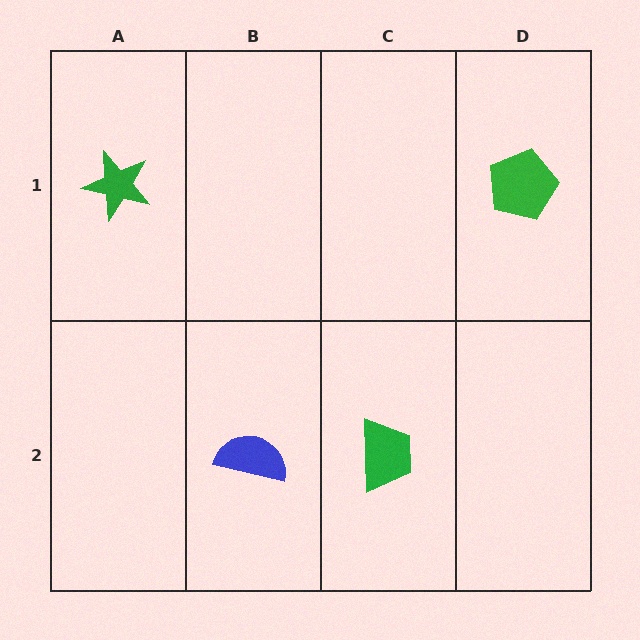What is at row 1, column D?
A green pentagon.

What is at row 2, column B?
A blue semicircle.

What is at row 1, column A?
A green star.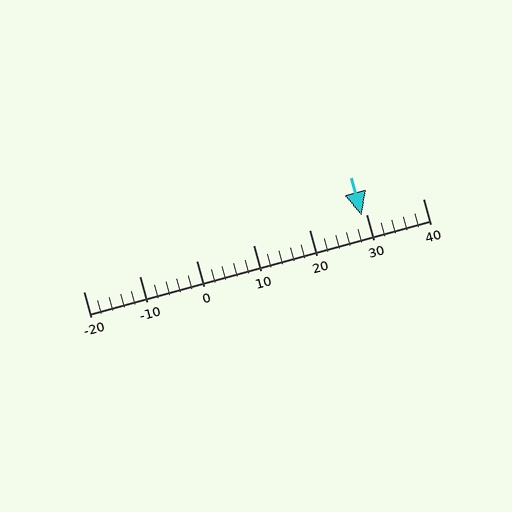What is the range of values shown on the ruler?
The ruler shows values from -20 to 40.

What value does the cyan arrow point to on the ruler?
The cyan arrow points to approximately 29.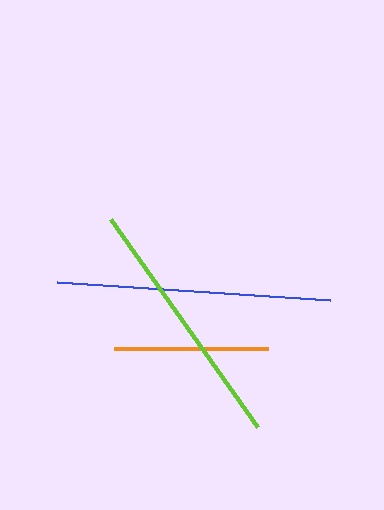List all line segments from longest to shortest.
From longest to shortest: blue, lime, orange.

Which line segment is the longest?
The blue line is the longest at approximately 274 pixels.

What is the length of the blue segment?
The blue segment is approximately 274 pixels long.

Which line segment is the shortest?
The orange line is the shortest at approximately 155 pixels.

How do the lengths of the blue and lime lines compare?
The blue and lime lines are approximately the same length.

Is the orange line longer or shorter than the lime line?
The lime line is longer than the orange line.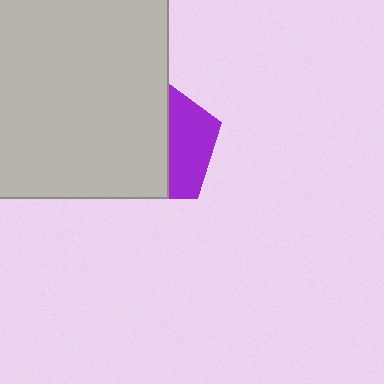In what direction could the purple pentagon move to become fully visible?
The purple pentagon could move right. That would shift it out from behind the light gray square entirely.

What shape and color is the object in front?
The object in front is a light gray square.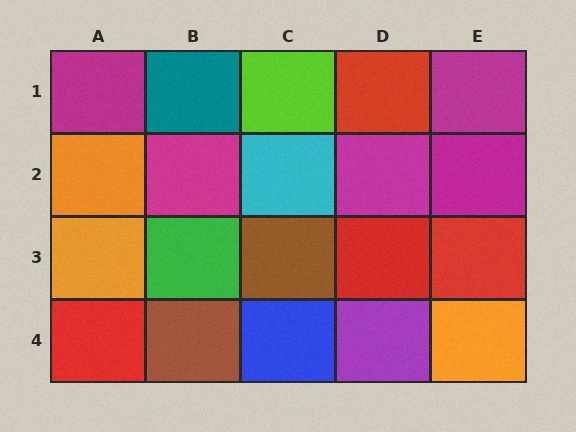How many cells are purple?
1 cell is purple.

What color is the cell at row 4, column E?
Orange.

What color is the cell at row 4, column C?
Blue.